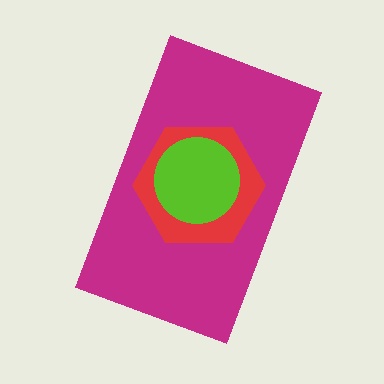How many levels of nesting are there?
3.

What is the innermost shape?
The lime circle.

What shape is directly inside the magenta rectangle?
The red hexagon.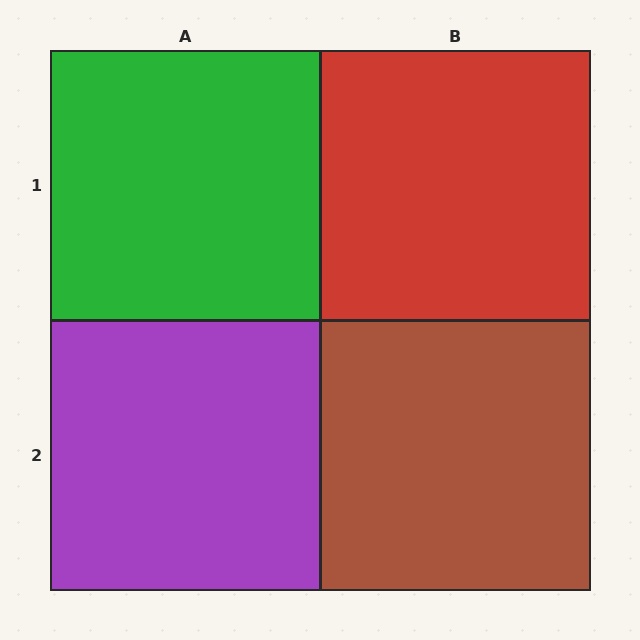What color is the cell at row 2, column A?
Purple.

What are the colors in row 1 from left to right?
Green, red.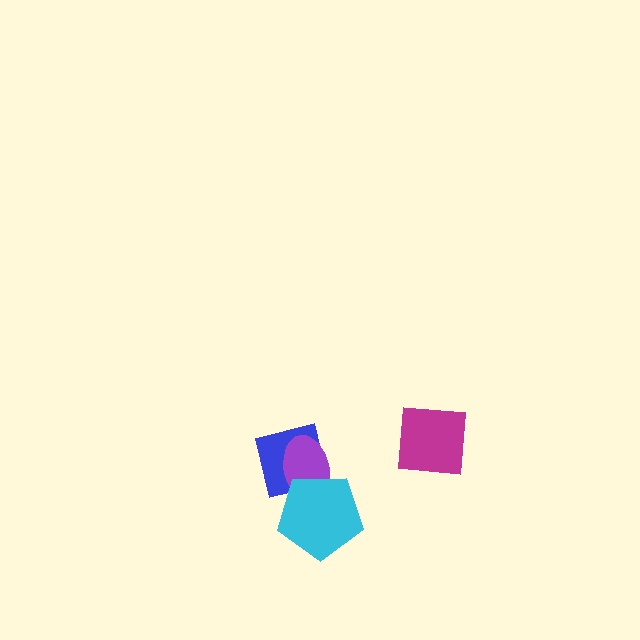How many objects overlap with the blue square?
2 objects overlap with the blue square.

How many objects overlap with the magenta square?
0 objects overlap with the magenta square.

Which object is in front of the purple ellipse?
The cyan pentagon is in front of the purple ellipse.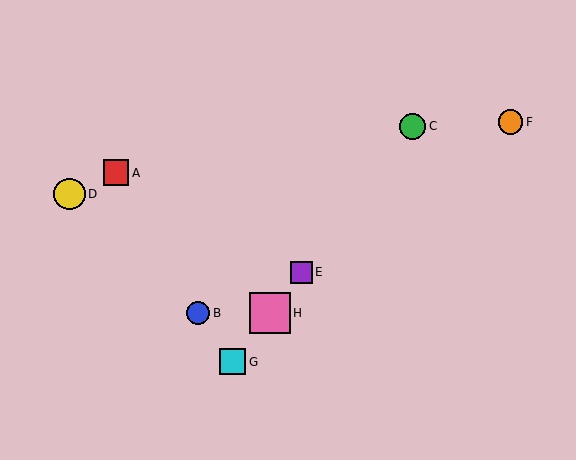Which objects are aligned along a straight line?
Objects C, E, G, H are aligned along a straight line.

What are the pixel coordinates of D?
Object D is at (69, 194).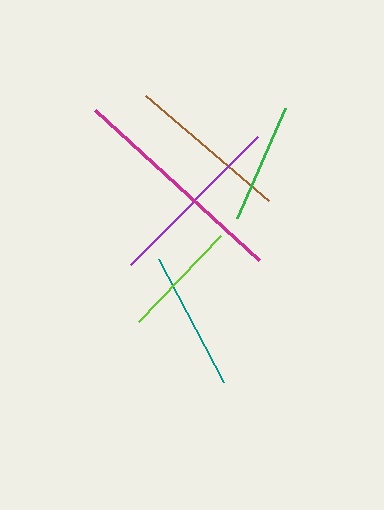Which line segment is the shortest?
The lime line is the shortest at approximately 119 pixels.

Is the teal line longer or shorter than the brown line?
The brown line is longer than the teal line.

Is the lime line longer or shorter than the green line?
The green line is longer than the lime line.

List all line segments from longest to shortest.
From longest to shortest: magenta, purple, brown, teal, green, lime.